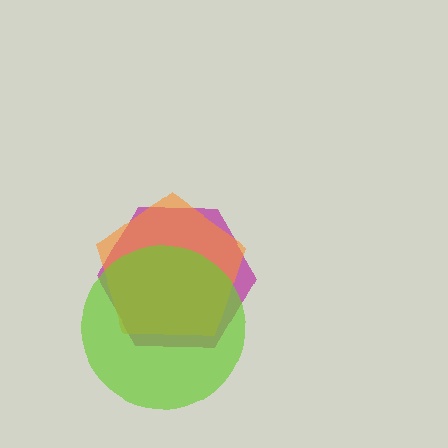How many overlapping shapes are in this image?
There are 3 overlapping shapes in the image.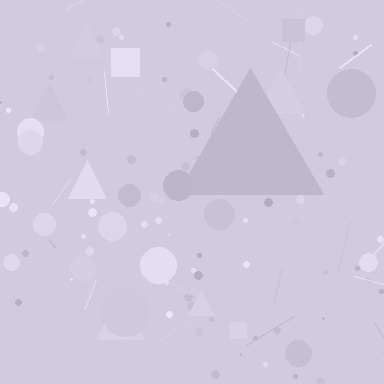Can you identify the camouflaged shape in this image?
The camouflaged shape is a triangle.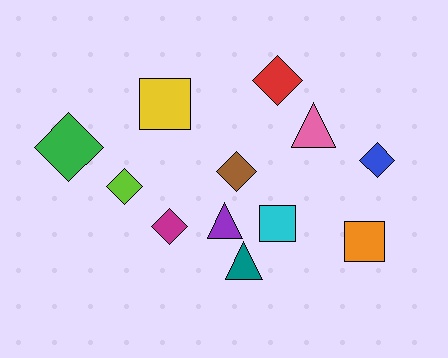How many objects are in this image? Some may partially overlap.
There are 12 objects.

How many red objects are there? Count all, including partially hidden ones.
There is 1 red object.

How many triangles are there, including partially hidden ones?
There are 3 triangles.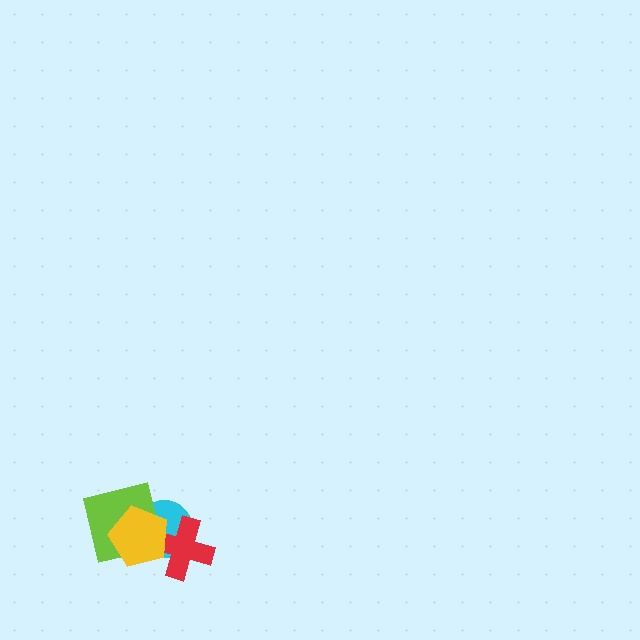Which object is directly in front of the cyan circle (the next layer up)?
The lime square is directly in front of the cyan circle.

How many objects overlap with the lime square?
3 objects overlap with the lime square.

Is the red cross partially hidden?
Yes, it is partially covered by another shape.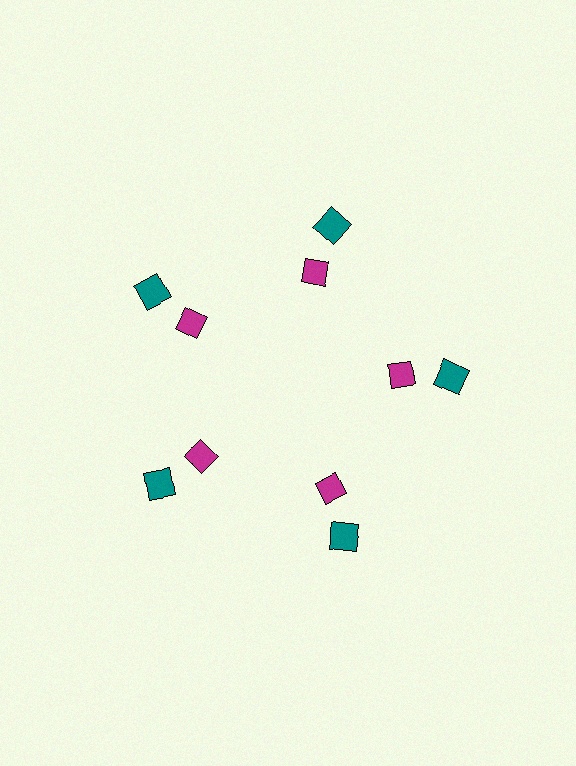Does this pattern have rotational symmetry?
Yes, this pattern has 5-fold rotational symmetry. It looks the same after rotating 72 degrees around the center.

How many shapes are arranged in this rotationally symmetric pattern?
There are 10 shapes, arranged in 5 groups of 2.